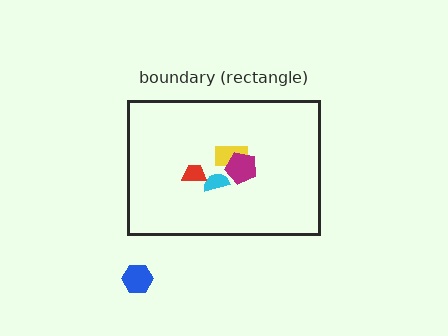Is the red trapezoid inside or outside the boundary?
Inside.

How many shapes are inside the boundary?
4 inside, 1 outside.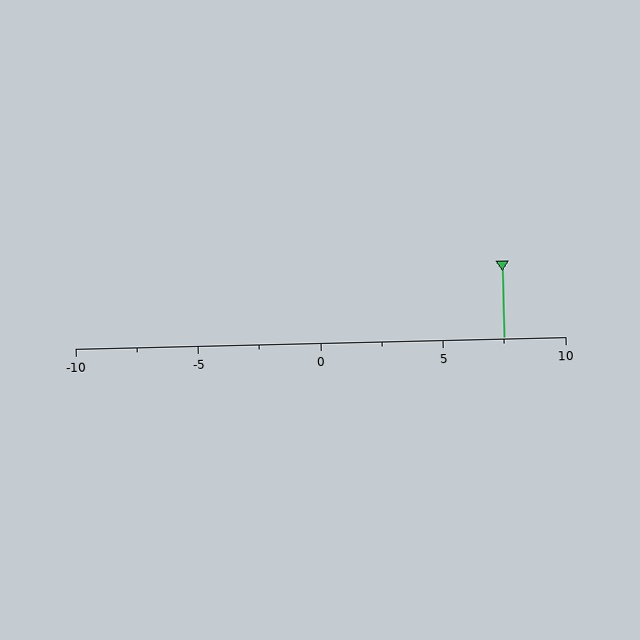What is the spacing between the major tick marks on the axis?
The major ticks are spaced 5 apart.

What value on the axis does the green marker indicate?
The marker indicates approximately 7.5.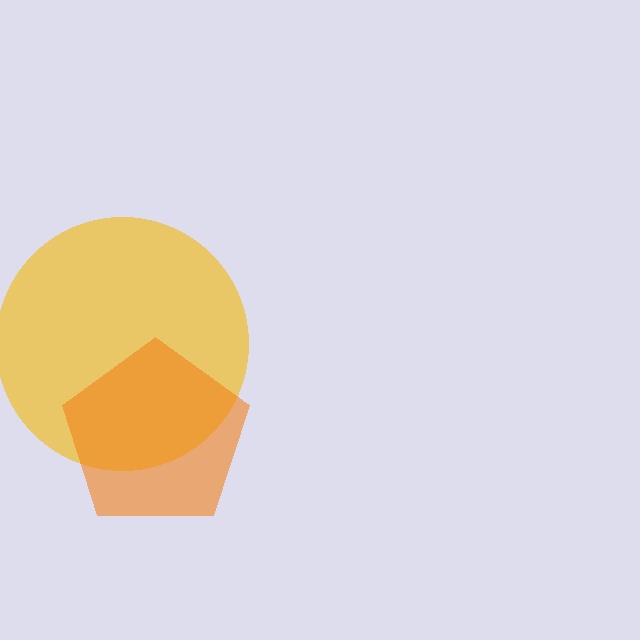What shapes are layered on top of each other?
The layered shapes are: a yellow circle, an orange pentagon.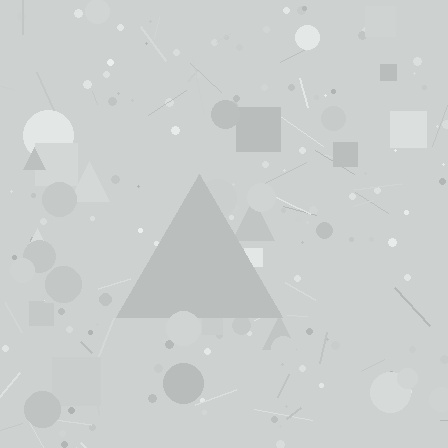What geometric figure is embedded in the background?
A triangle is embedded in the background.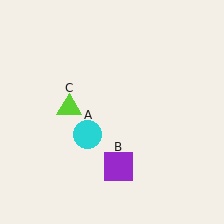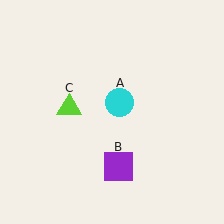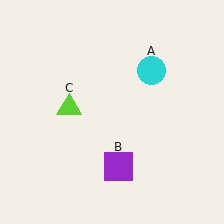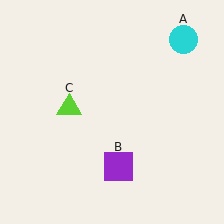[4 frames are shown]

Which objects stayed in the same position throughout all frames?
Purple square (object B) and lime triangle (object C) remained stationary.